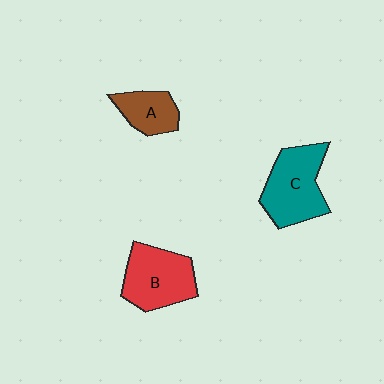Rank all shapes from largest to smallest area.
From largest to smallest: C (teal), B (red), A (brown).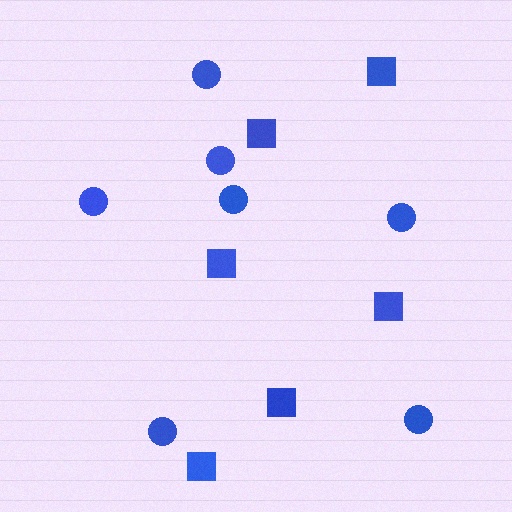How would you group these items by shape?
There are 2 groups: one group of squares (6) and one group of circles (7).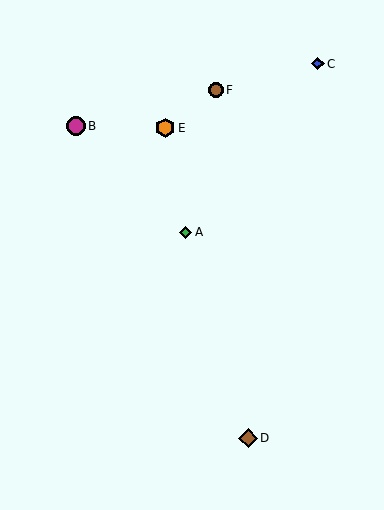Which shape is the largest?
The orange hexagon (labeled E) is the largest.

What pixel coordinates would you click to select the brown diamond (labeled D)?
Click at (248, 438) to select the brown diamond D.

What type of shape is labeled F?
Shape F is a brown circle.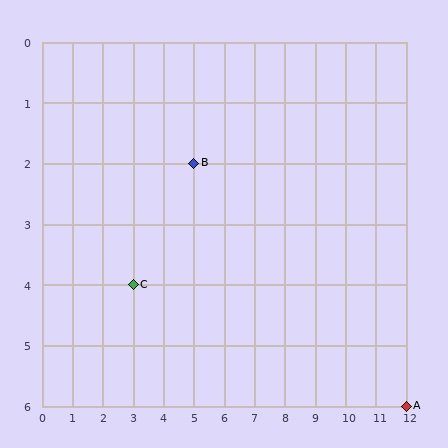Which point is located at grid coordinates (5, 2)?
Point B is at (5, 2).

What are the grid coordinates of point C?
Point C is at grid coordinates (3, 4).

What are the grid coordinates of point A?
Point A is at grid coordinates (12, 6).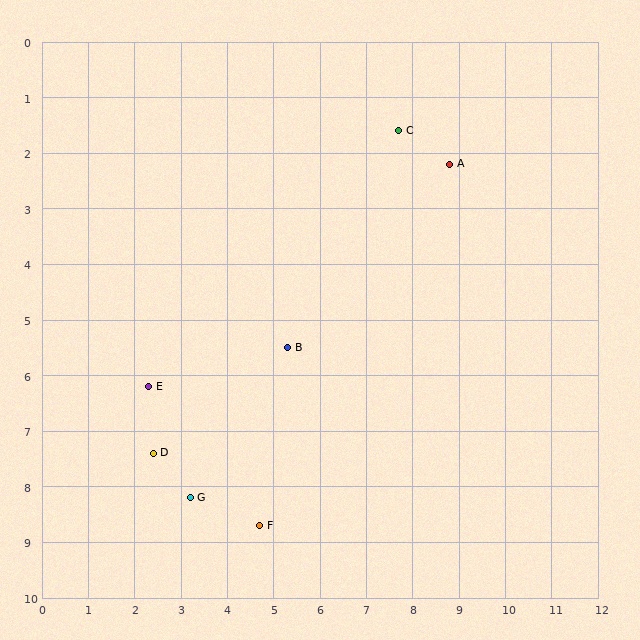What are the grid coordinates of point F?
Point F is at approximately (4.7, 8.7).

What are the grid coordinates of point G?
Point G is at approximately (3.2, 8.2).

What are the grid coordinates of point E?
Point E is at approximately (2.3, 6.2).